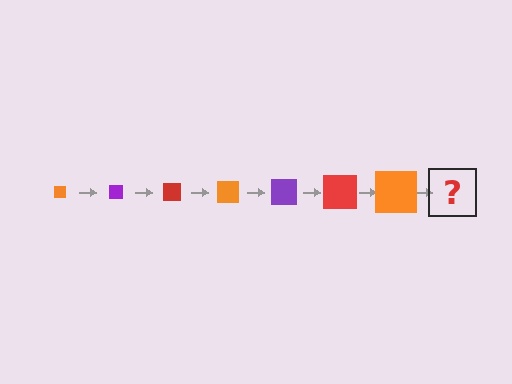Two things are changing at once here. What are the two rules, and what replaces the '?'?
The two rules are that the square grows larger each step and the color cycles through orange, purple, and red. The '?' should be a purple square, larger than the previous one.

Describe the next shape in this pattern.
It should be a purple square, larger than the previous one.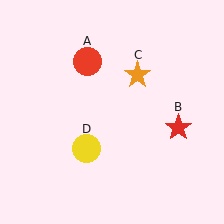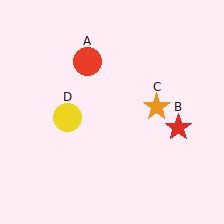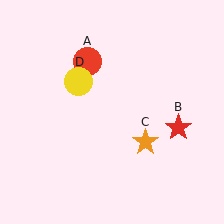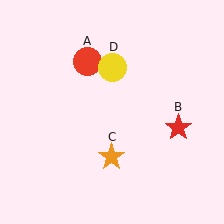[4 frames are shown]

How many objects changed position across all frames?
2 objects changed position: orange star (object C), yellow circle (object D).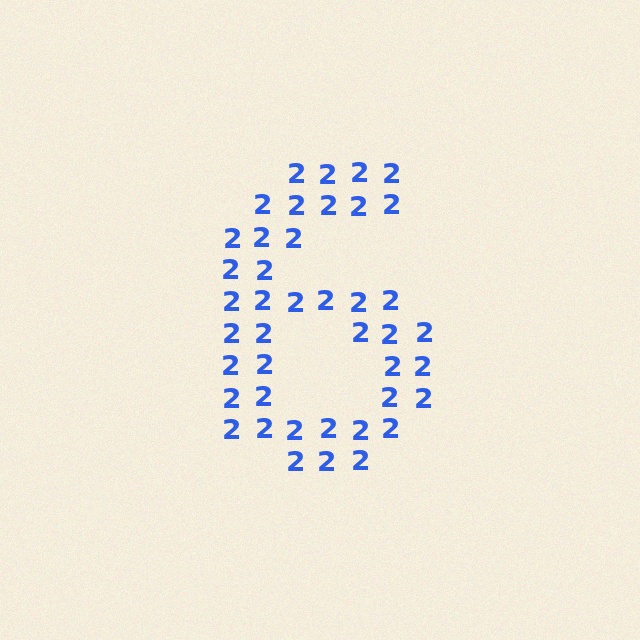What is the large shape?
The large shape is the digit 6.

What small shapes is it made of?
It is made of small digit 2's.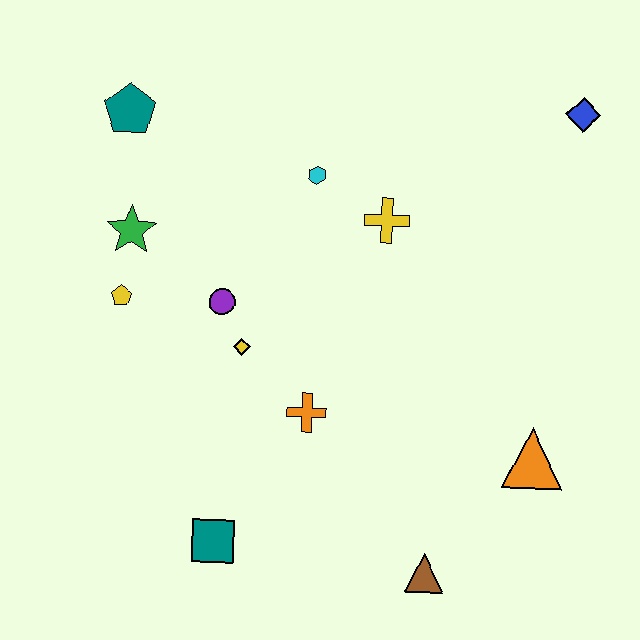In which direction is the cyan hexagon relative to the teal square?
The cyan hexagon is above the teal square.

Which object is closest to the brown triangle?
The orange triangle is closest to the brown triangle.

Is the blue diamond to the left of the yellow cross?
No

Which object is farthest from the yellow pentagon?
The blue diamond is farthest from the yellow pentagon.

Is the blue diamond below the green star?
No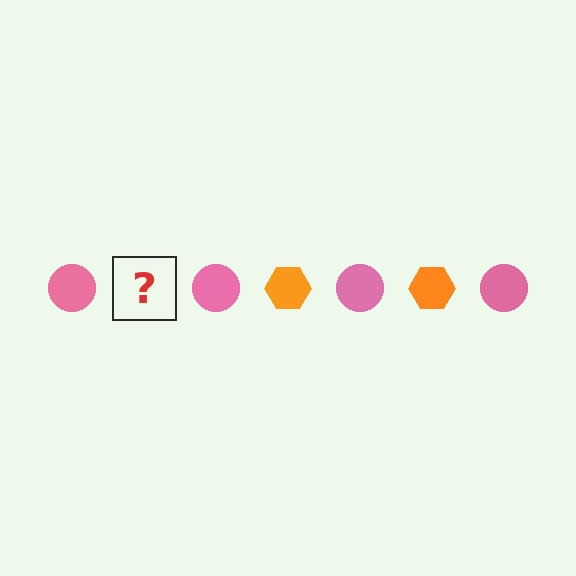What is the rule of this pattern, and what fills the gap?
The rule is that the pattern alternates between pink circle and orange hexagon. The gap should be filled with an orange hexagon.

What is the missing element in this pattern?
The missing element is an orange hexagon.